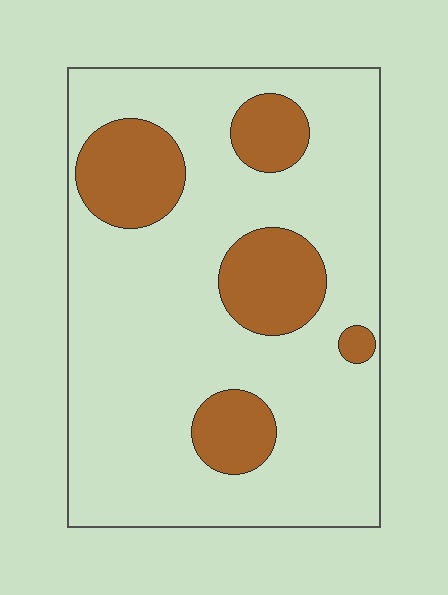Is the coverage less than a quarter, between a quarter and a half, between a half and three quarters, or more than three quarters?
Less than a quarter.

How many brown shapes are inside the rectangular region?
5.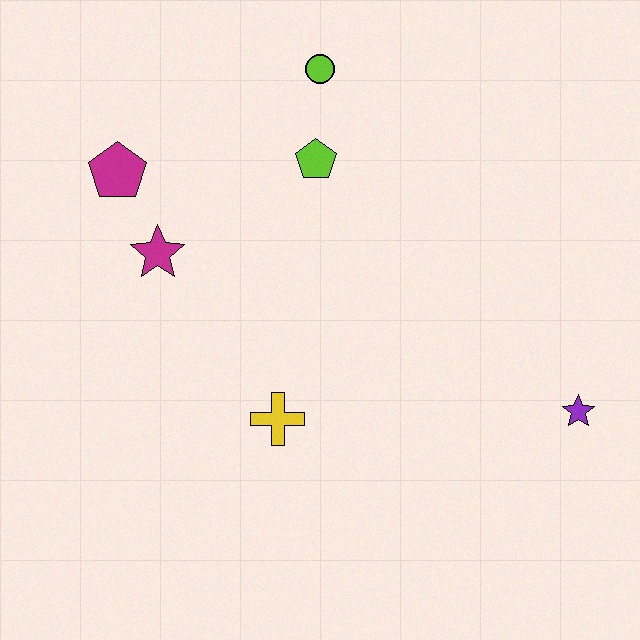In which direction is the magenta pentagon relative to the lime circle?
The magenta pentagon is to the left of the lime circle.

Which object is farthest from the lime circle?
The purple star is farthest from the lime circle.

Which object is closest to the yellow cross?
The magenta star is closest to the yellow cross.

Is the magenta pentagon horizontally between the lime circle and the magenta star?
No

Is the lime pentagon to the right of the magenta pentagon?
Yes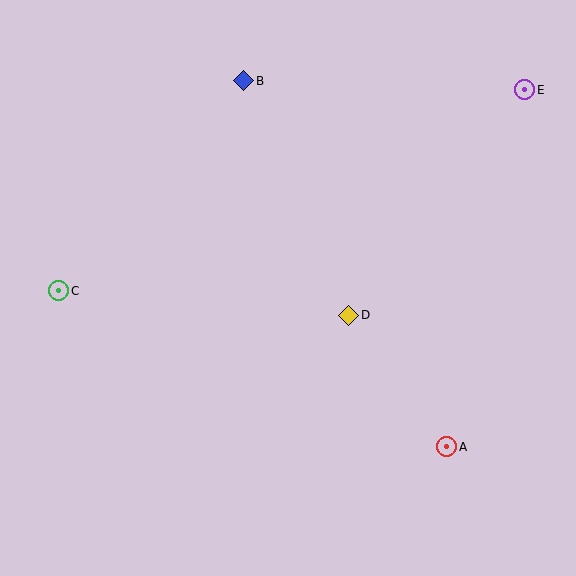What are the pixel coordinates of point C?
Point C is at (59, 291).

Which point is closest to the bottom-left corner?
Point C is closest to the bottom-left corner.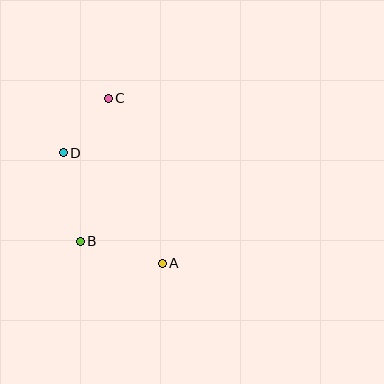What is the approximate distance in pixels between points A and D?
The distance between A and D is approximately 148 pixels.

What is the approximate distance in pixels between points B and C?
The distance between B and C is approximately 146 pixels.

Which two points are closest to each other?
Points C and D are closest to each other.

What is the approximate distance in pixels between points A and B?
The distance between A and B is approximately 85 pixels.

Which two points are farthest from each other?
Points A and C are farthest from each other.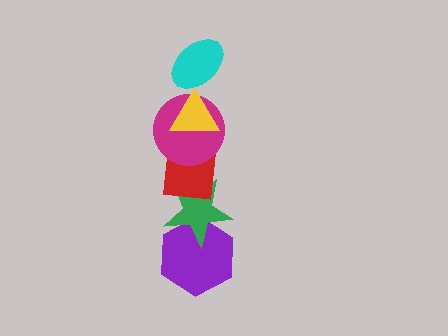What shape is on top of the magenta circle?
The yellow triangle is on top of the magenta circle.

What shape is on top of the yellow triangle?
The cyan ellipse is on top of the yellow triangle.